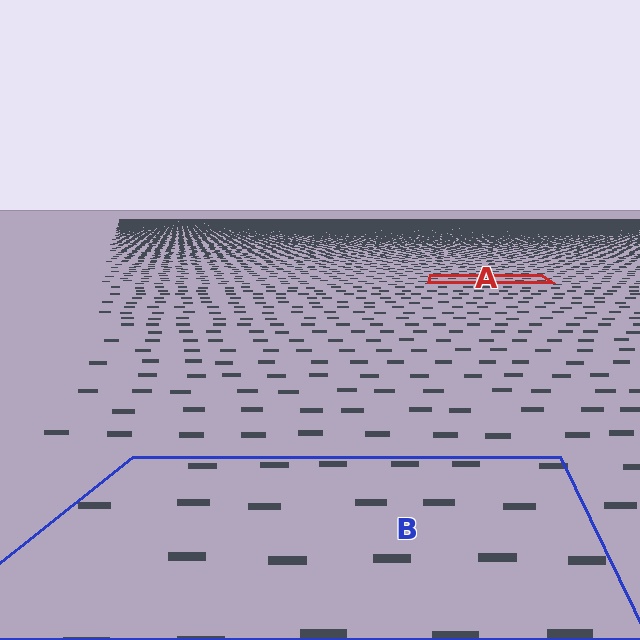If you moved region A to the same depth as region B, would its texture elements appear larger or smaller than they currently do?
They would appear larger. At a closer depth, the same texture elements are projected at a bigger on-screen size.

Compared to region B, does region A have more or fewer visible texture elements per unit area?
Region A has more texture elements per unit area — they are packed more densely because it is farther away.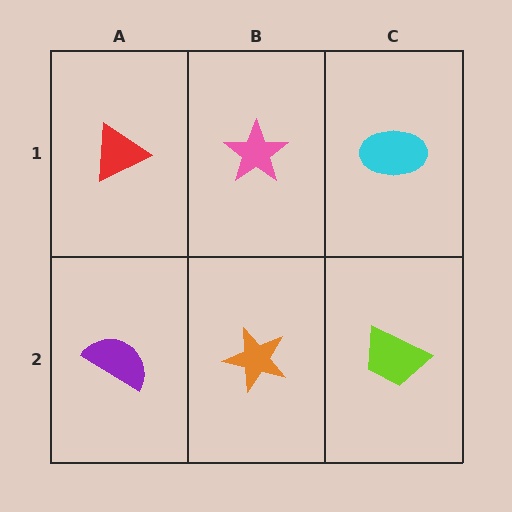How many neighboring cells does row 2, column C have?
2.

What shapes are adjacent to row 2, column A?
A red triangle (row 1, column A), an orange star (row 2, column B).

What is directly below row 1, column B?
An orange star.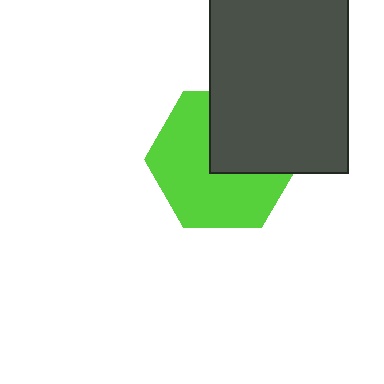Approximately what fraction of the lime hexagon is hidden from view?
Roughly 38% of the lime hexagon is hidden behind the dark gray rectangle.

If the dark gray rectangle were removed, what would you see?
You would see the complete lime hexagon.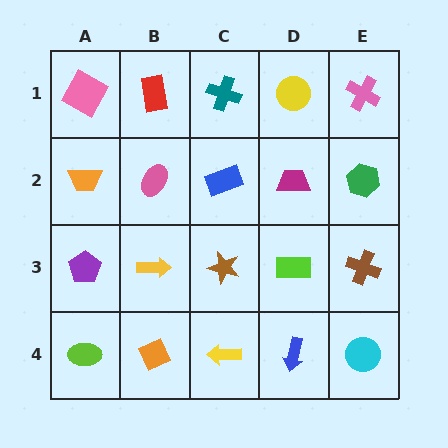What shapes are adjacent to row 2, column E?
A pink cross (row 1, column E), a brown cross (row 3, column E), a magenta trapezoid (row 2, column D).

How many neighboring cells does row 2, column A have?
3.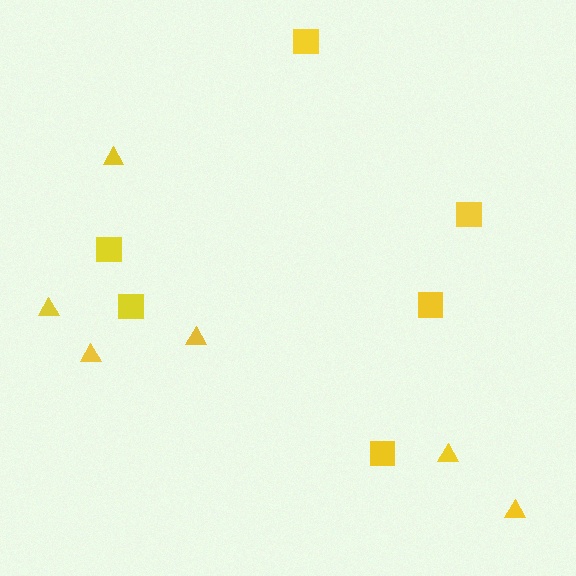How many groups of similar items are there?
There are 2 groups: one group of squares (6) and one group of triangles (6).